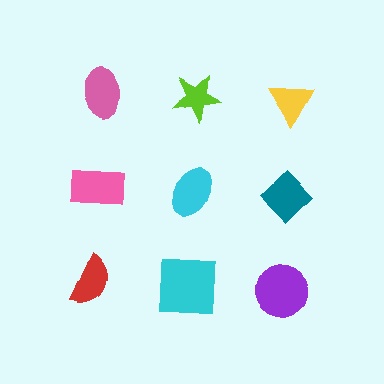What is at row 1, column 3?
A yellow triangle.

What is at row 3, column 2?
A cyan square.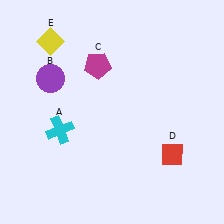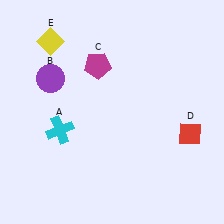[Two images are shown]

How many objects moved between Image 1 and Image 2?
1 object moved between the two images.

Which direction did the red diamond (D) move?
The red diamond (D) moved up.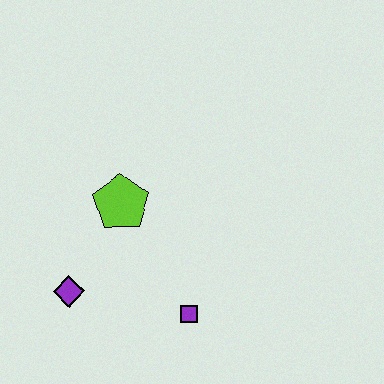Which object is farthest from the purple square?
The lime pentagon is farthest from the purple square.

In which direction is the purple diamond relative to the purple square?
The purple diamond is to the left of the purple square.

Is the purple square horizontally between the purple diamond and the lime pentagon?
No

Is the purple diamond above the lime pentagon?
No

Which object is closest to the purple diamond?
The lime pentagon is closest to the purple diamond.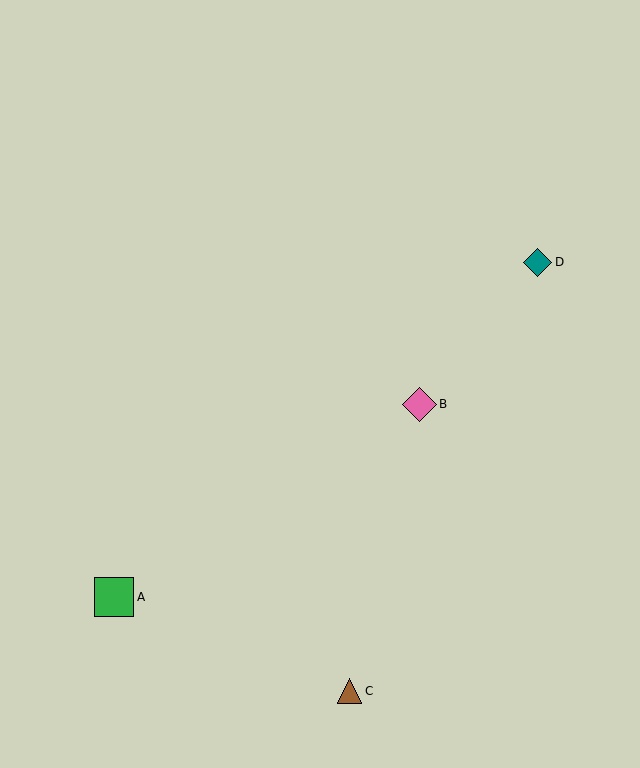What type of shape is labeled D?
Shape D is a teal diamond.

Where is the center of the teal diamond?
The center of the teal diamond is at (538, 262).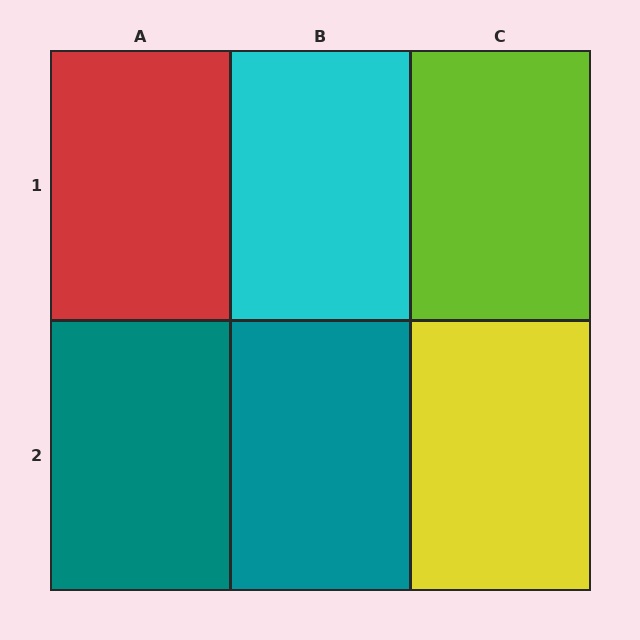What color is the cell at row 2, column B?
Teal.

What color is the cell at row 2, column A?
Teal.